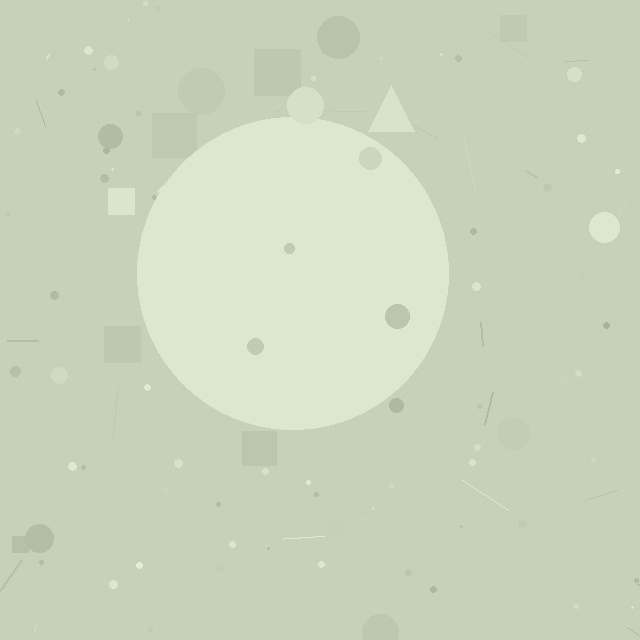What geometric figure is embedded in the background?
A circle is embedded in the background.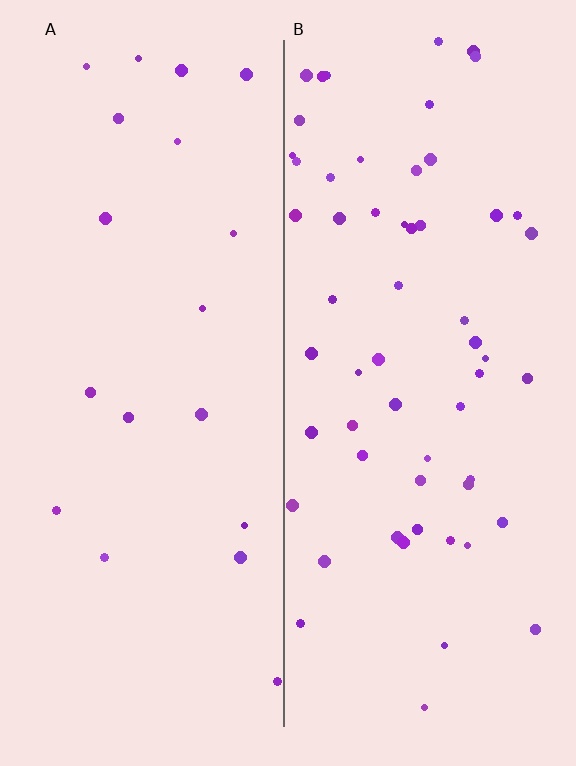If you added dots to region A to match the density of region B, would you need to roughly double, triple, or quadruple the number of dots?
Approximately triple.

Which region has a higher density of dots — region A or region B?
B (the right).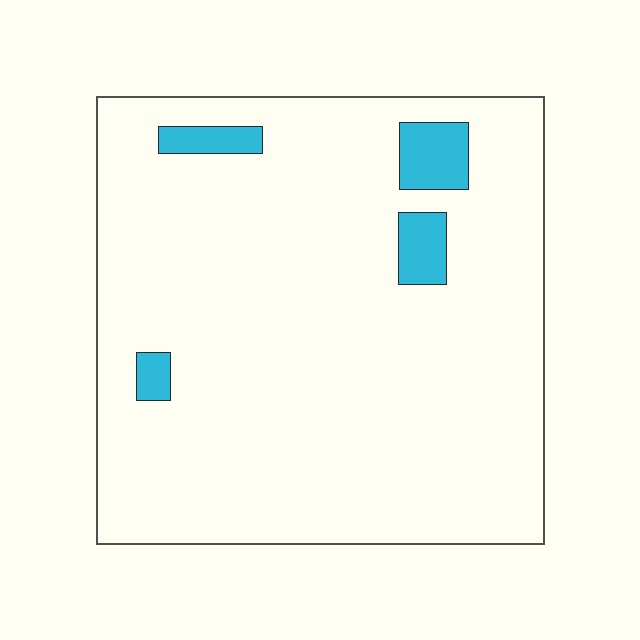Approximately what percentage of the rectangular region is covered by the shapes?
Approximately 5%.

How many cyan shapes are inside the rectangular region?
4.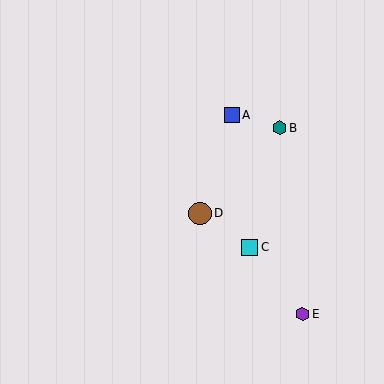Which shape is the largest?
The brown circle (labeled D) is the largest.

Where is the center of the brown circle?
The center of the brown circle is at (200, 213).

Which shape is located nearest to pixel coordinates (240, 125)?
The blue square (labeled A) at (232, 115) is nearest to that location.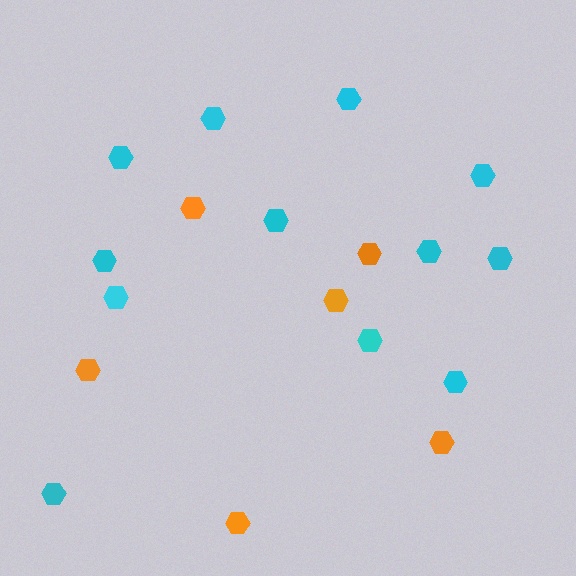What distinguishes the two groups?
There are 2 groups: one group of cyan hexagons (12) and one group of orange hexagons (6).